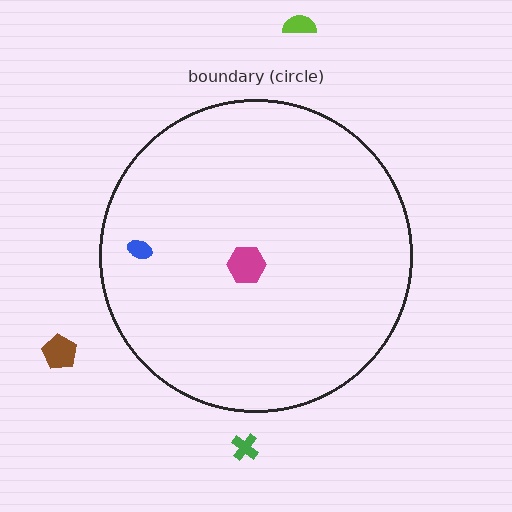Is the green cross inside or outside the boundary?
Outside.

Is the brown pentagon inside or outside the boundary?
Outside.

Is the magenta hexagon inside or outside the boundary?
Inside.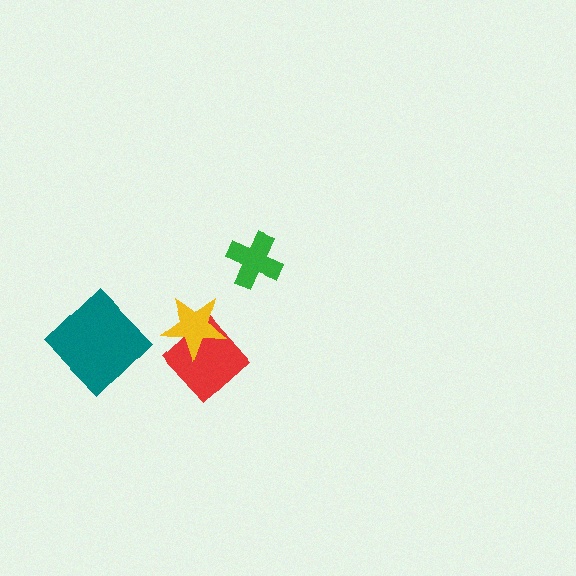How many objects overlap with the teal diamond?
0 objects overlap with the teal diamond.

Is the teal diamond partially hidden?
No, no other shape covers it.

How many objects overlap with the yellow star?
1 object overlaps with the yellow star.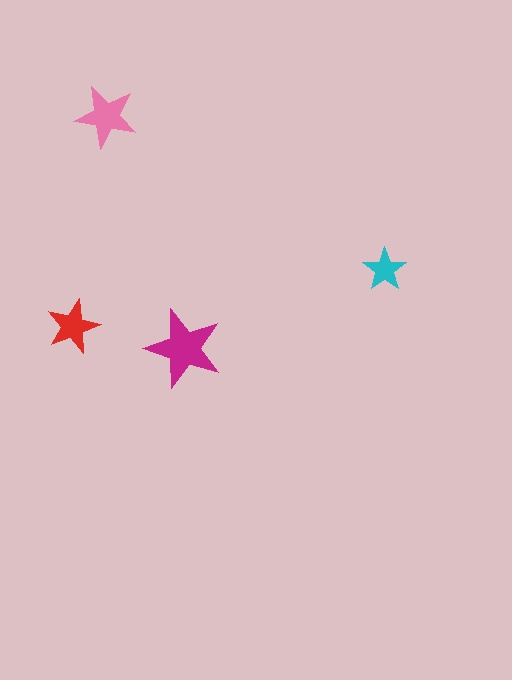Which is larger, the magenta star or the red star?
The magenta one.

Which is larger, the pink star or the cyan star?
The pink one.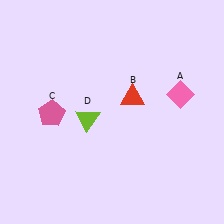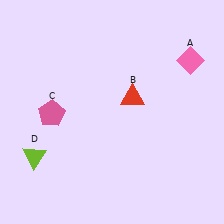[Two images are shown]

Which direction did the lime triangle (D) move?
The lime triangle (D) moved left.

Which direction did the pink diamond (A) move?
The pink diamond (A) moved up.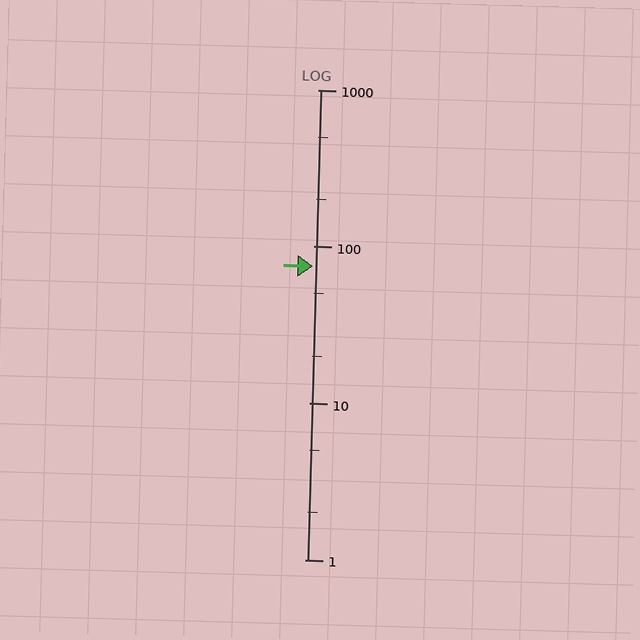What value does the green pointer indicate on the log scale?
The pointer indicates approximately 75.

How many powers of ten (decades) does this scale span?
The scale spans 3 decades, from 1 to 1000.